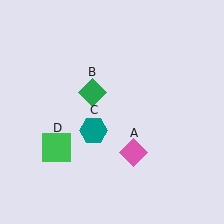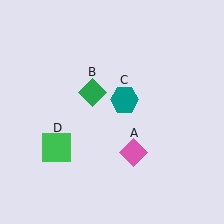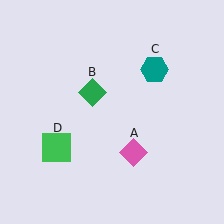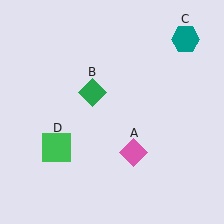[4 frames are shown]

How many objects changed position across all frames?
1 object changed position: teal hexagon (object C).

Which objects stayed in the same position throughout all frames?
Pink diamond (object A) and green diamond (object B) and green square (object D) remained stationary.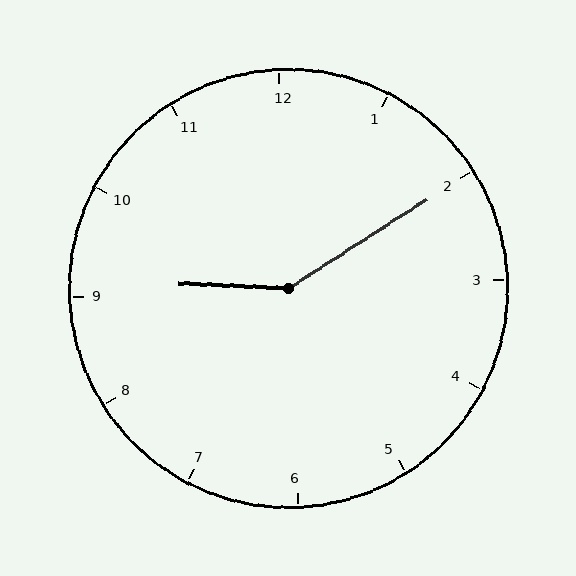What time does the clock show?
9:10.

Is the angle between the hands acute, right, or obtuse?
It is obtuse.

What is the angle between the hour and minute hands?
Approximately 145 degrees.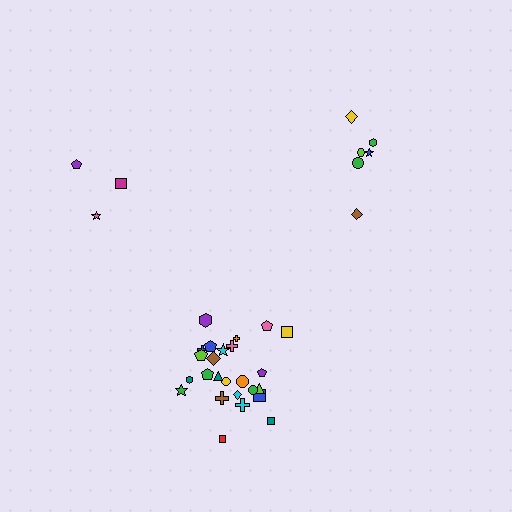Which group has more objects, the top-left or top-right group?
The top-right group.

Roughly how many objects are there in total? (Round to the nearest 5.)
Roughly 35 objects in total.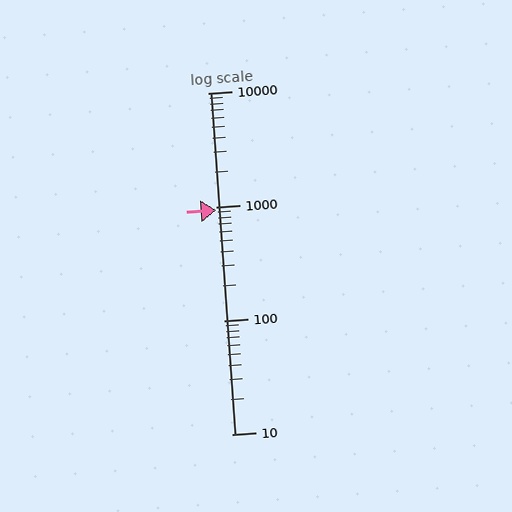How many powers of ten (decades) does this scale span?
The scale spans 3 decades, from 10 to 10000.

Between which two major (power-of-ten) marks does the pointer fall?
The pointer is between 100 and 1000.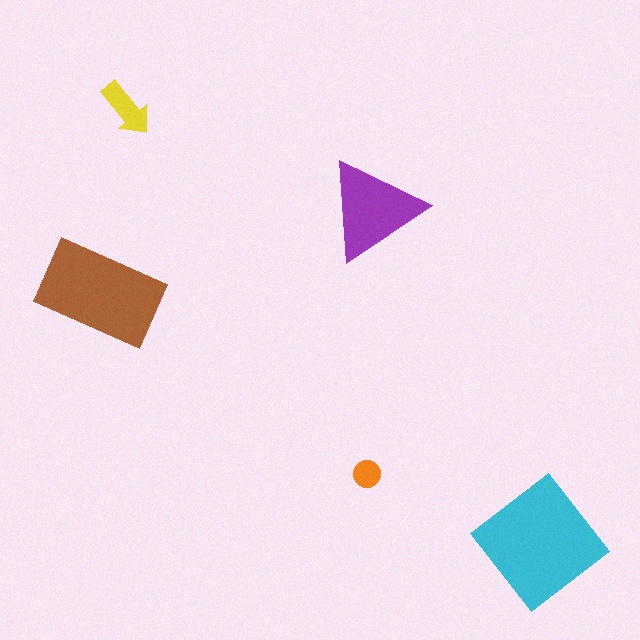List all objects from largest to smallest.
The cyan diamond, the brown rectangle, the purple triangle, the yellow arrow, the orange circle.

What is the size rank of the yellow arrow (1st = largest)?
4th.